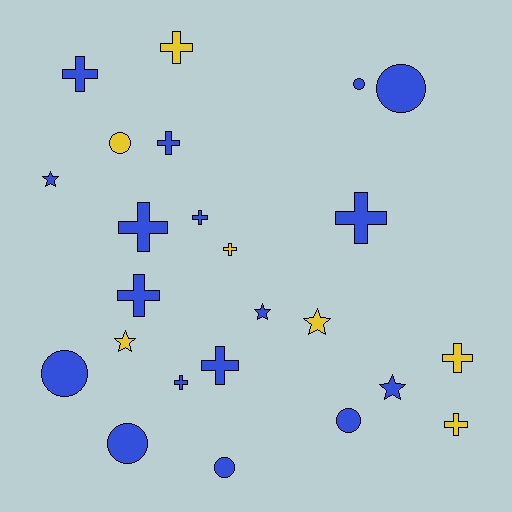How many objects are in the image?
There are 24 objects.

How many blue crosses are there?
There are 8 blue crosses.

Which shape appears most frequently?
Cross, with 12 objects.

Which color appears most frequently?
Blue, with 17 objects.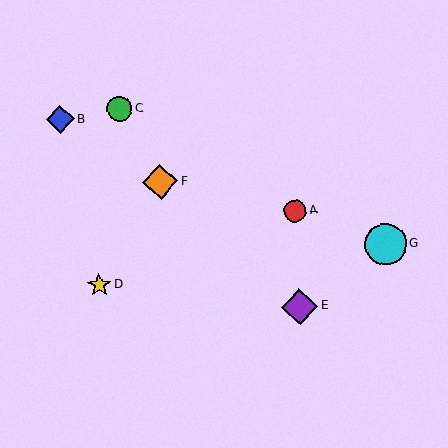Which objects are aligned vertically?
Objects A, E are aligned vertically.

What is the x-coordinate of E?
Object E is at x≈300.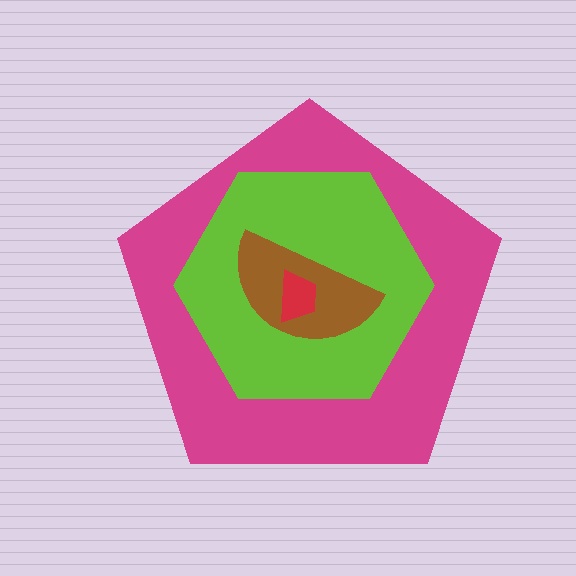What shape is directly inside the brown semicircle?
The red trapezoid.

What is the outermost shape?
The magenta pentagon.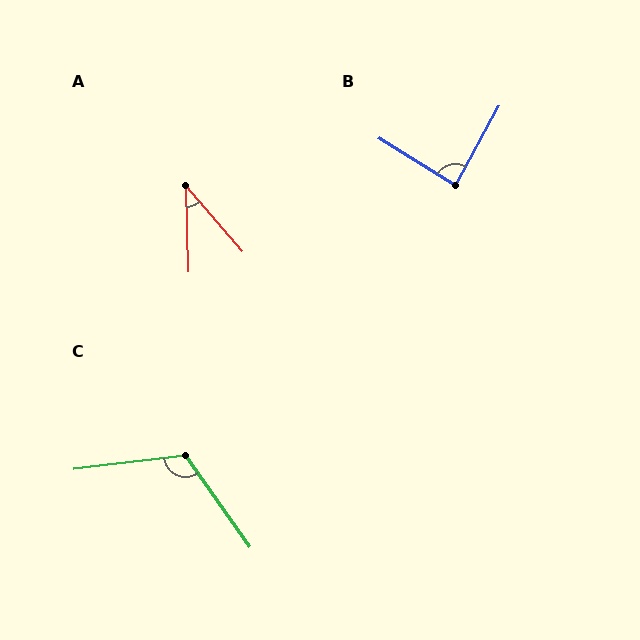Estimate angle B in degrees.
Approximately 87 degrees.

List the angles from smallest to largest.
A (39°), B (87°), C (119°).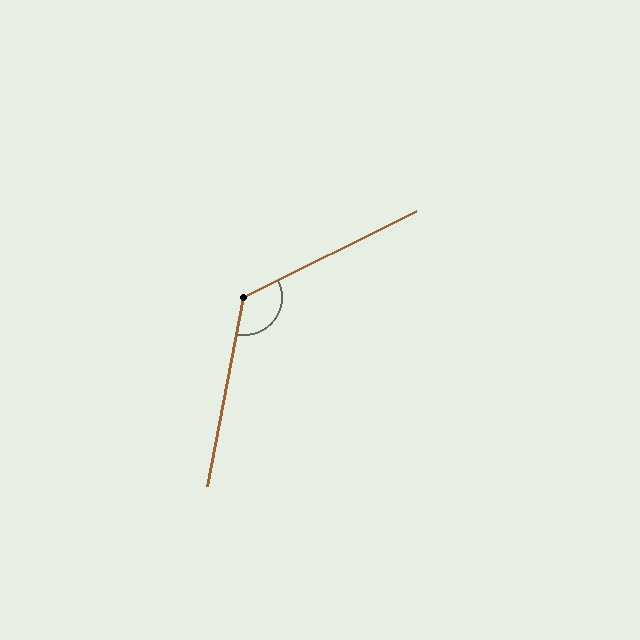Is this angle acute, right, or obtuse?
It is obtuse.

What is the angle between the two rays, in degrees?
Approximately 127 degrees.